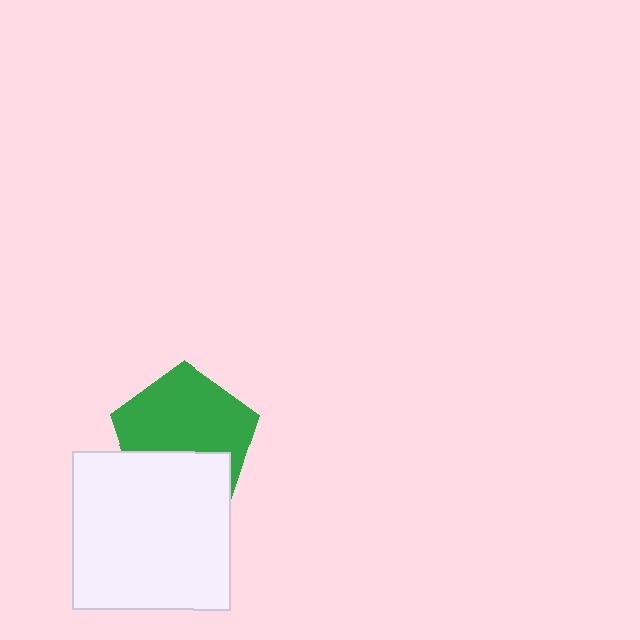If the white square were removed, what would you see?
You would see the complete green pentagon.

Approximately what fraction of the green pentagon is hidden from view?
Roughly 36% of the green pentagon is hidden behind the white square.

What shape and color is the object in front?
The object in front is a white square.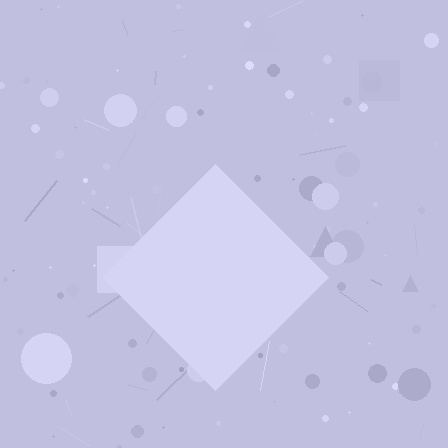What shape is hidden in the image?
A diamond is hidden in the image.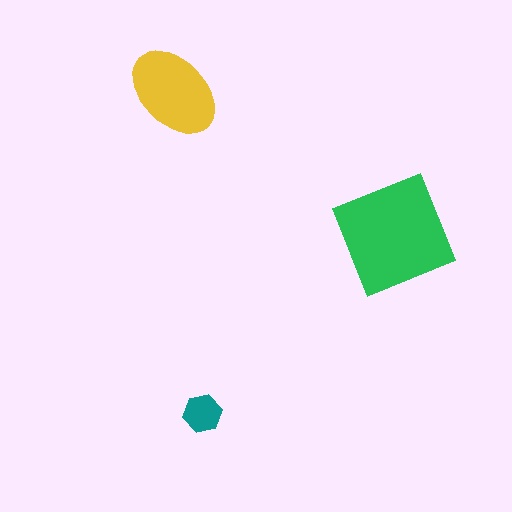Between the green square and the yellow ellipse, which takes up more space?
The green square.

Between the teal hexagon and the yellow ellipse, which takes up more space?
The yellow ellipse.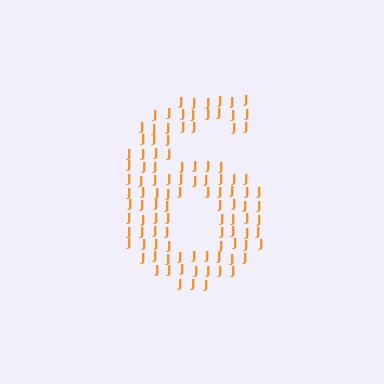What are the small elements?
The small elements are letter J's.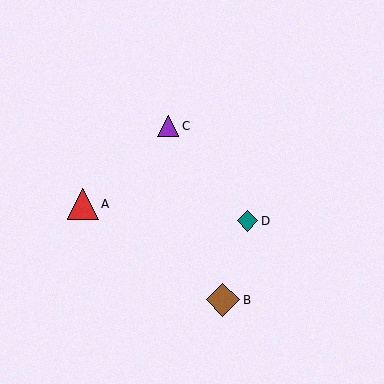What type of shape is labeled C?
Shape C is a purple triangle.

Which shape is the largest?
The brown diamond (labeled B) is the largest.